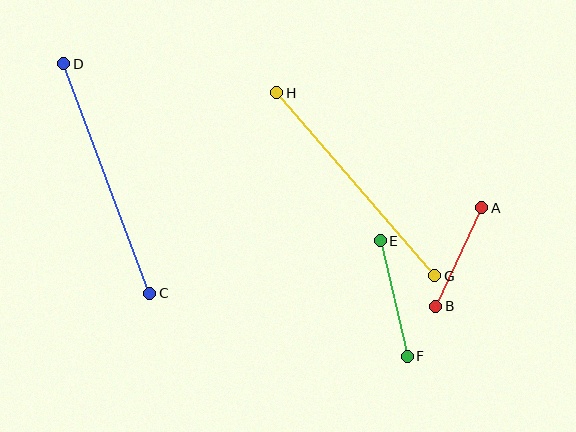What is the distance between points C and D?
The distance is approximately 245 pixels.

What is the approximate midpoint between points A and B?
The midpoint is at approximately (459, 257) pixels.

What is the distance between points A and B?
The distance is approximately 109 pixels.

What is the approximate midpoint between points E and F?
The midpoint is at approximately (394, 298) pixels.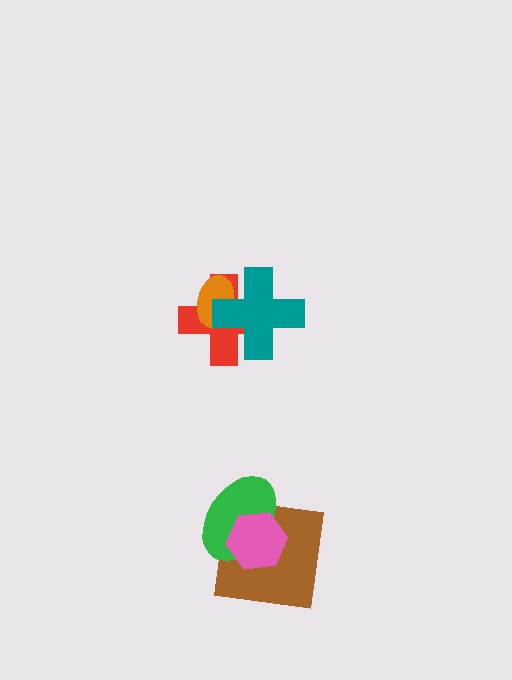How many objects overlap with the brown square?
2 objects overlap with the brown square.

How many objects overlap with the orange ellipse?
2 objects overlap with the orange ellipse.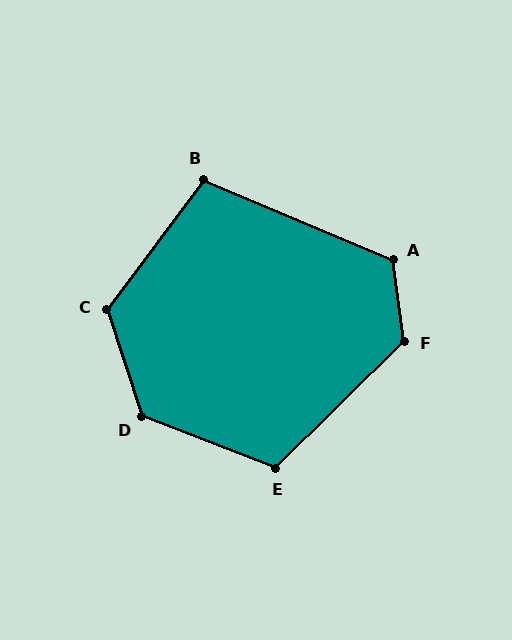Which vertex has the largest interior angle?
D, at approximately 129 degrees.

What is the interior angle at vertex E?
Approximately 114 degrees (obtuse).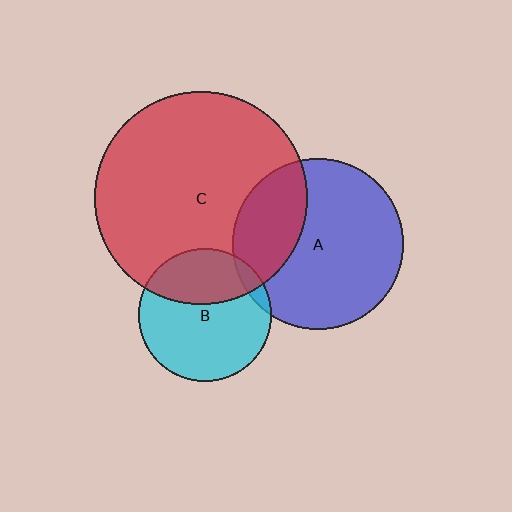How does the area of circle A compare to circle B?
Approximately 1.6 times.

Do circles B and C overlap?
Yes.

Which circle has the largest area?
Circle C (red).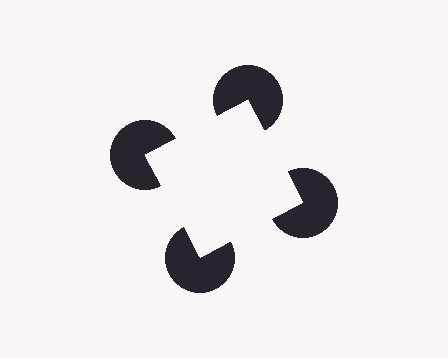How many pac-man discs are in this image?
There are 4 — one at each vertex of the illusory square.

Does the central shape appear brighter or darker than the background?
It typically appears slightly brighter than the background, even though no actual brightness change is drawn.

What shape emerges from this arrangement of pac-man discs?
An illusory square — its edges are inferred from the aligned wedge cuts in the pac-man discs, not physically drawn.